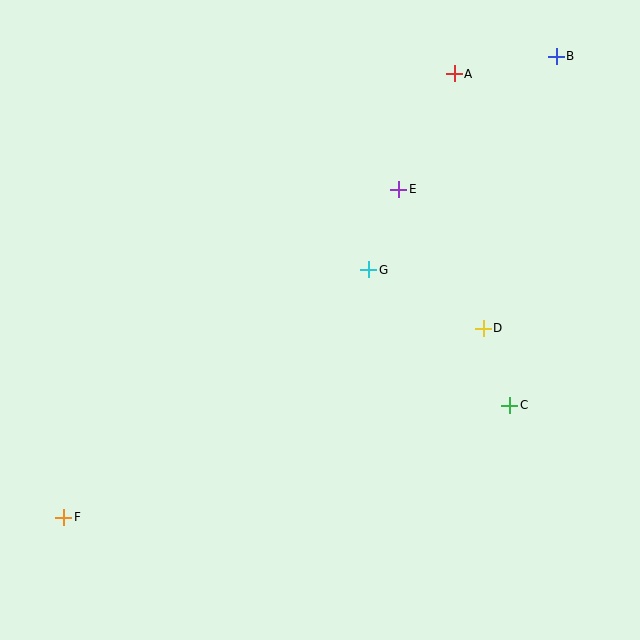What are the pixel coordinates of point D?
Point D is at (483, 328).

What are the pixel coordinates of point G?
Point G is at (369, 270).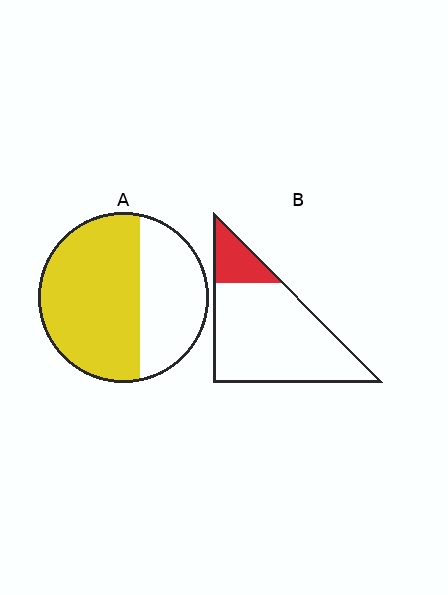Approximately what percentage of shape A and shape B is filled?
A is approximately 60% and B is approximately 15%.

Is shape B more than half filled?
No.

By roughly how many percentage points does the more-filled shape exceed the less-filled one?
By roughly 45 percentage points (A over B).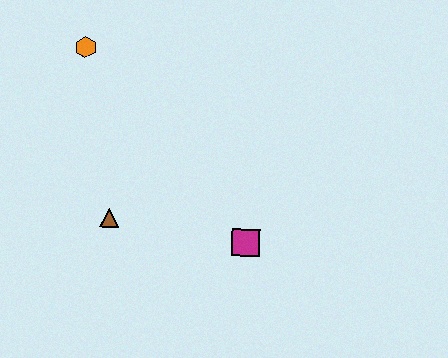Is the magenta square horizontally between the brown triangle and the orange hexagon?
No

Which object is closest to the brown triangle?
The magenta square is closest to the brown triangle.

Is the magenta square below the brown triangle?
Yes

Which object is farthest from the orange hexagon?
The magenta square is farthest from the orange hexagon.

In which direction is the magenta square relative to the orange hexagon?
The magenta square is below the orange hexagon.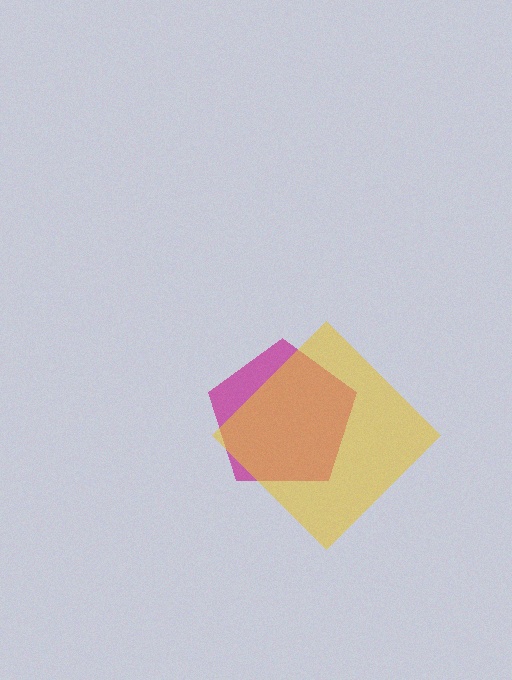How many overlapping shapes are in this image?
There are 2 overlapping shapes in the image.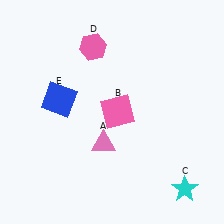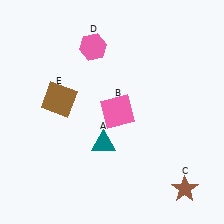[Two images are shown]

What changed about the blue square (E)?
In Image 1, E is blue. In Image 2, it changed to brown.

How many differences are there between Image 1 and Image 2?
There are 3 differences between the two images.